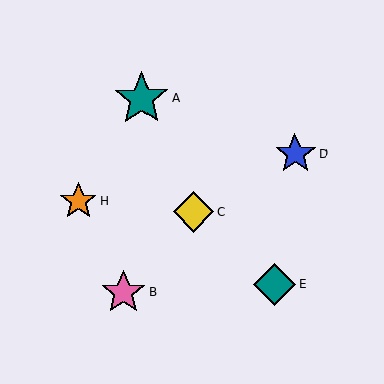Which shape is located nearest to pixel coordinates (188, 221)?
The yellow diamond (labeled C) at (194, 212) is nearest to that location.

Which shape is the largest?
The teal star (labeled A) is the largest.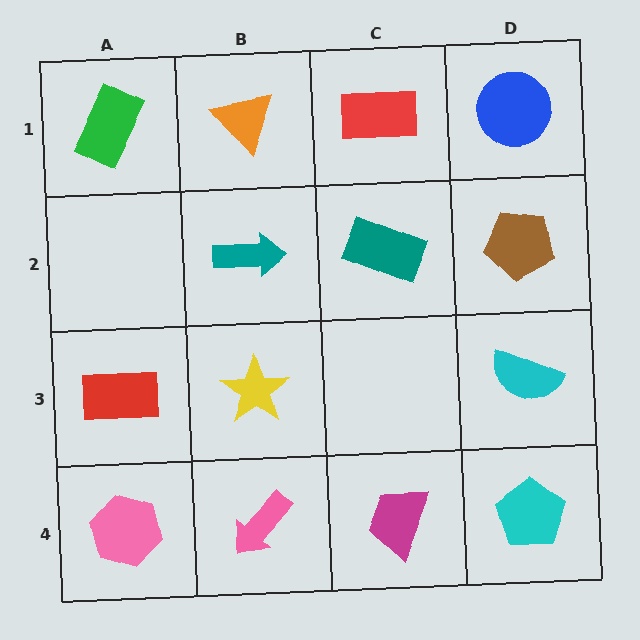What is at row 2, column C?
A teal rectangle.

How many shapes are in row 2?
3 shapes.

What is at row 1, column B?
An orange triangle.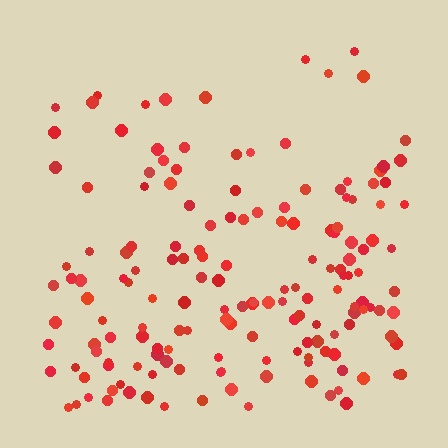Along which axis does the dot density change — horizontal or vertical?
Vertical.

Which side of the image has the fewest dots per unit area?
The top.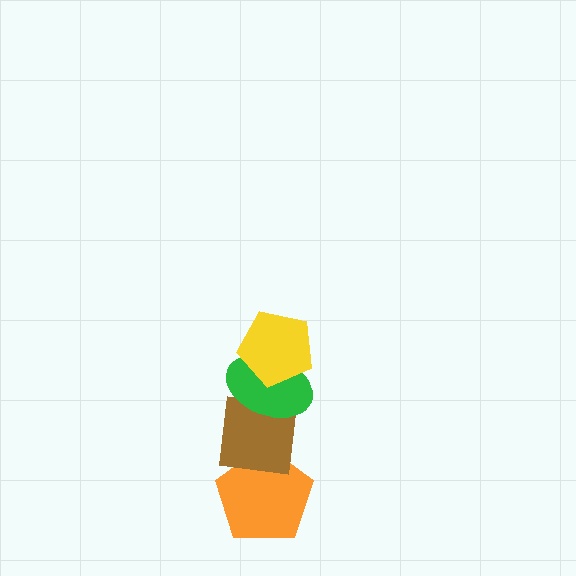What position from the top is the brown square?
The brown square is 3rd from the top.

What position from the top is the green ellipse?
The green ellipse is 2nd from the top.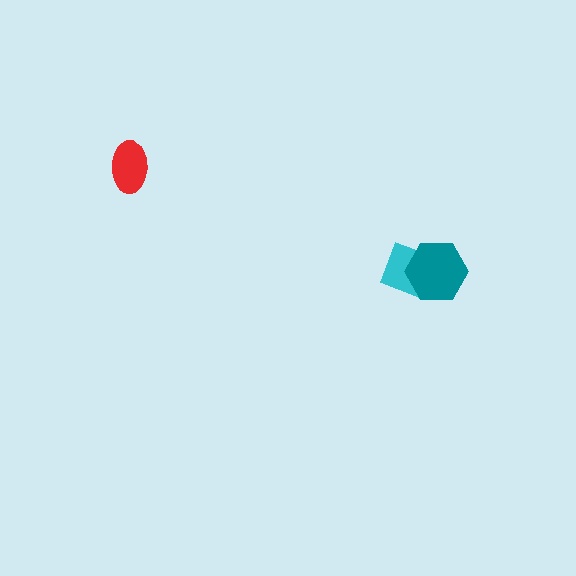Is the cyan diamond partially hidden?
Yes, it is partially covered by another shape.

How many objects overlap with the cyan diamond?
1 object overlaps with the cyan diamond.